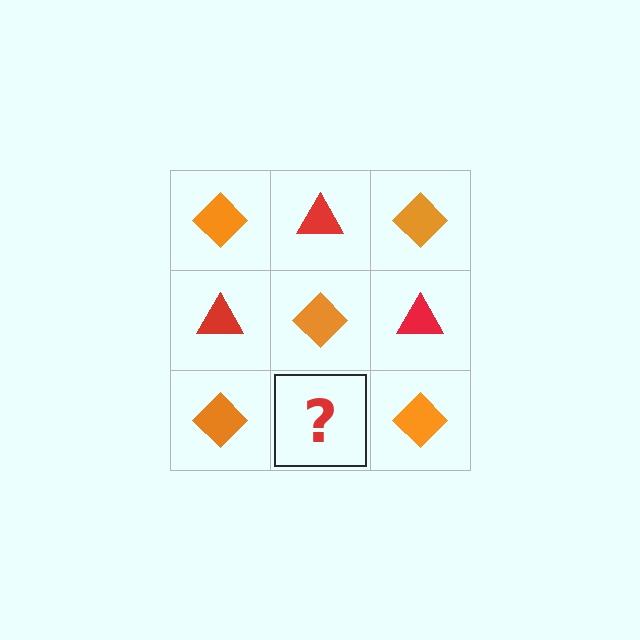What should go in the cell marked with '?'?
The missing cell should contain a red triangle.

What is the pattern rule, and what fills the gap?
The rule is that it alternates orange diamond and red triangle in a checkerboard pattern. The gap should be filled with a red triangle.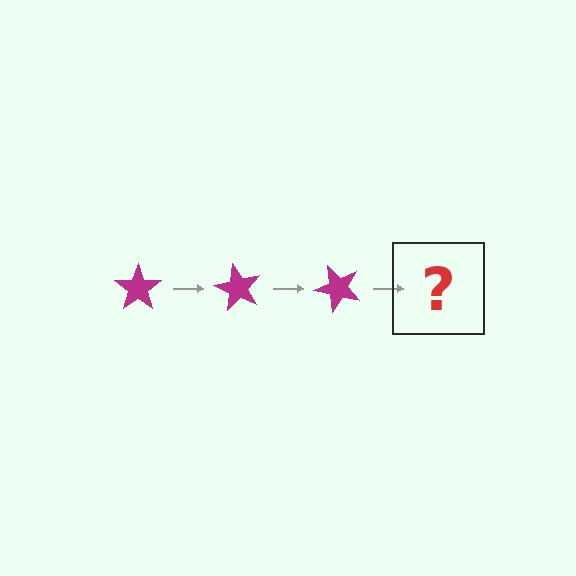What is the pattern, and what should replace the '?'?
The pattern is that the star rotates 60 degrees each step. The '?' should be a magenta star rotated 180 degrees.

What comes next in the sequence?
The next element should be a magenta star rotated 180 degrees.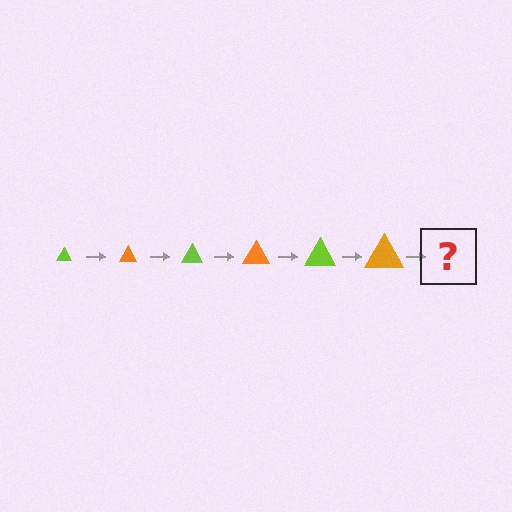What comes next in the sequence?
The next element should be a lime triangle, larger than the previous one.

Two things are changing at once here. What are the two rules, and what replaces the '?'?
The two rules are that the triangle grows larger each step and the color cycles through lime and orange. The '?' should be a lime triangle, larger than the previous one.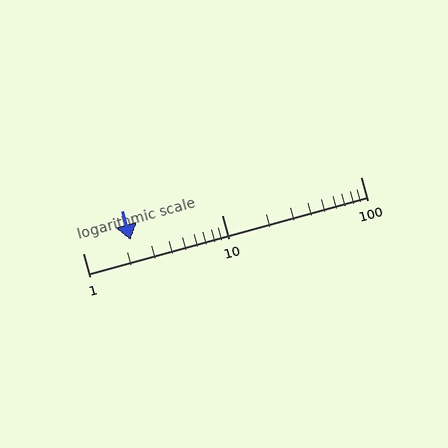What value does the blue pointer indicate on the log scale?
The pointer indicates approximately 2.2.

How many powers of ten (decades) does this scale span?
The scale spans 2 decades, from 1 to 100.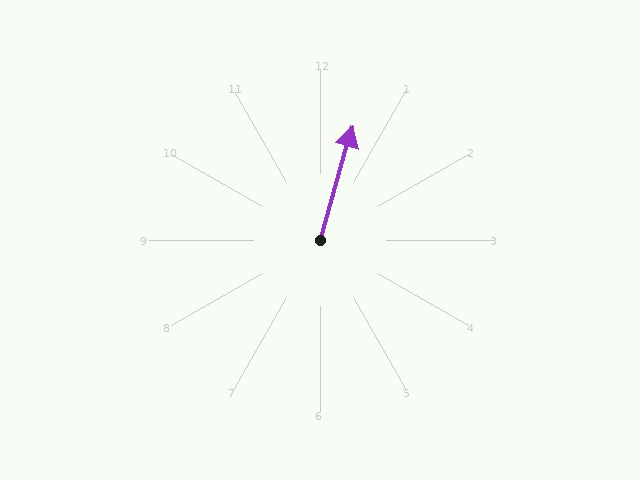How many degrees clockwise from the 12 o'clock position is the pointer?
Approximately 16 degrees.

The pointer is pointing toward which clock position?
Roughly 1 o'clock.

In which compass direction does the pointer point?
North.